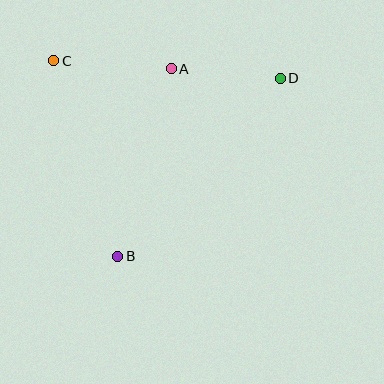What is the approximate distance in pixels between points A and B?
The distance between A and B is approximately 195 pixels.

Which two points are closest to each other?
Points A and D are closest to each other.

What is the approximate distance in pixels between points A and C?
The distance between A and C is approximately 118 pixels.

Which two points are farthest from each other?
Points B and D are farthest from each other.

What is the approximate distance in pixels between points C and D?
The distance between C and D is approximately 227 pixels.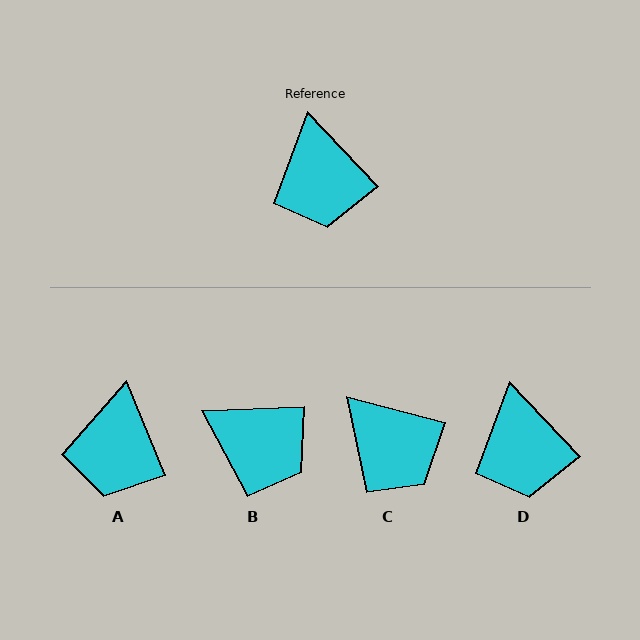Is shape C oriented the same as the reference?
No, it is off by about 32 degrees.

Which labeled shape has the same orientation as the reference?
D.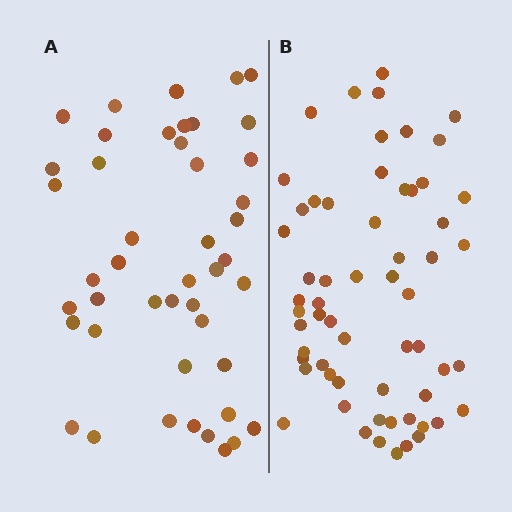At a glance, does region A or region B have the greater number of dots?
Region B (the right region) has more dots.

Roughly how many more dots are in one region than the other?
Region B has approximately 15 more dots than region A.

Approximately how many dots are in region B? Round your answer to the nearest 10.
About 60 dots.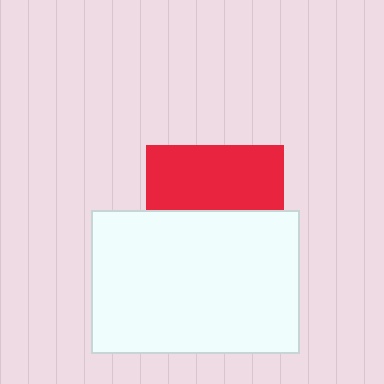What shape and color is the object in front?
The object in front is a white rectangle.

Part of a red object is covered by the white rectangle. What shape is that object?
It is a square.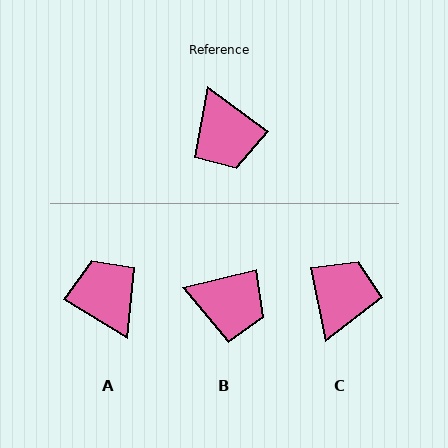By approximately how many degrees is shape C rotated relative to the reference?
Approximately 138 degrees counter-clockwise.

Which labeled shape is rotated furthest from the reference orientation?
A, about 175 degrees away.